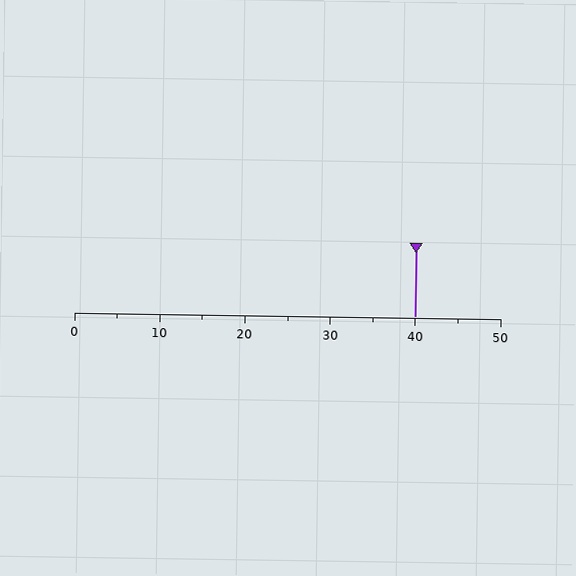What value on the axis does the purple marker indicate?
The marker indicates approximately 40.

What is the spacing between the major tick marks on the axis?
The major ticks are spaced 10 apart.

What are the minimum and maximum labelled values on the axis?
The axis runs from 0 to 50.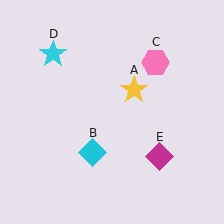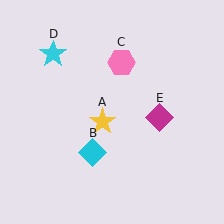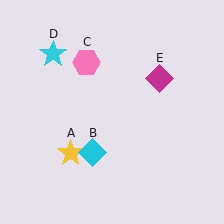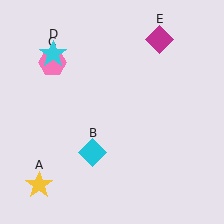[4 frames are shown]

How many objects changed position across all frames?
3 objects changed position: yellow star (object A), pink hexagon (object C), magenta diamond (object E).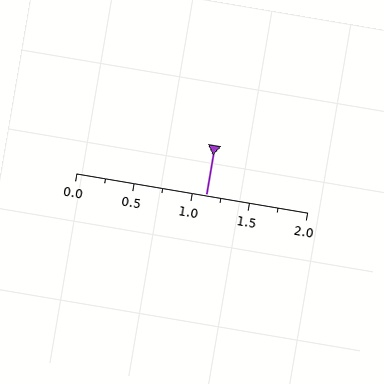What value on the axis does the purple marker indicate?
The marker indicates approximately 1.12.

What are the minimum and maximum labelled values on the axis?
The axis runs from 0.0 to 2.0.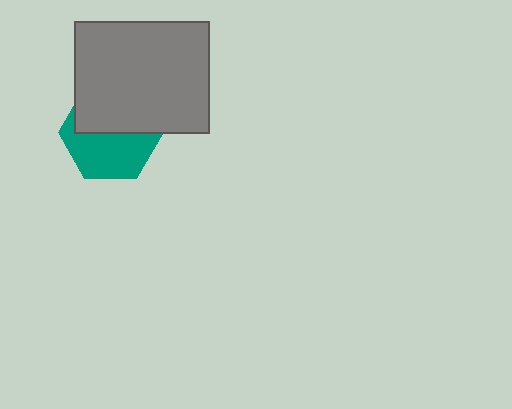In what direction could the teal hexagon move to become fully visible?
The teal hexagon could move down. That would shift it out from behind the gray rectangle entirely.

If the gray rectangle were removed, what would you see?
You would see the complete teal hexagon.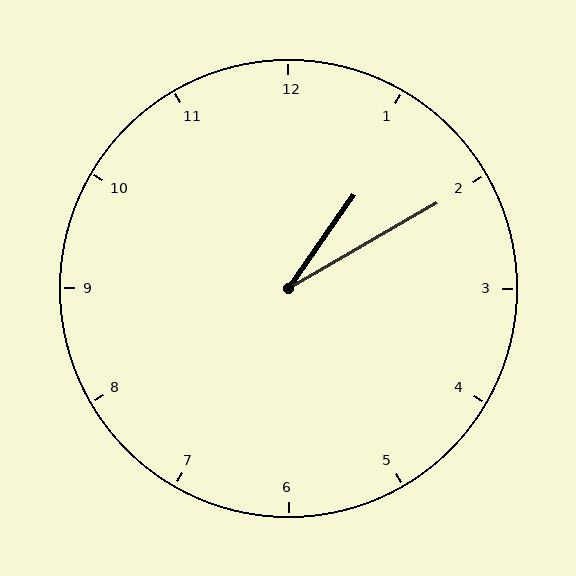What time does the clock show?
1:10.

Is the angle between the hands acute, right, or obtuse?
It is acute.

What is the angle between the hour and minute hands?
Approximately 25 degrees.